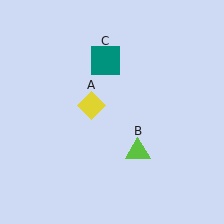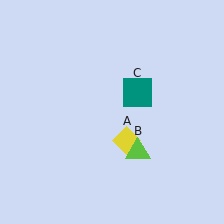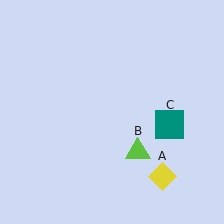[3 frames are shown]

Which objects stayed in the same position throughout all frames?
Lime triangle (object B) remained stationary.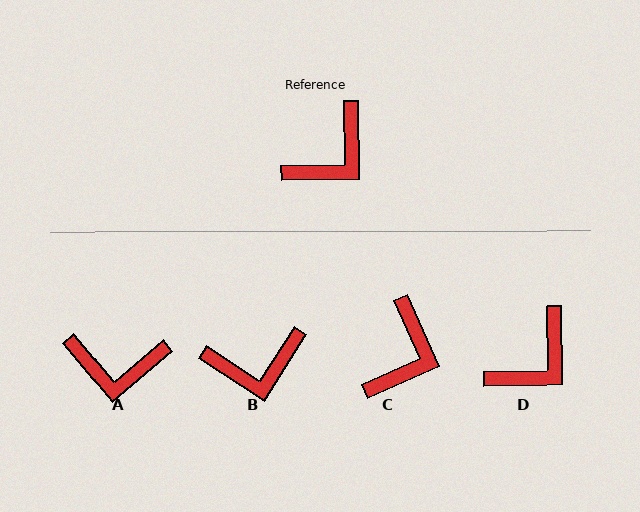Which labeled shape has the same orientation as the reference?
D.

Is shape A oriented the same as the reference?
No, it is off by about 51 degrees.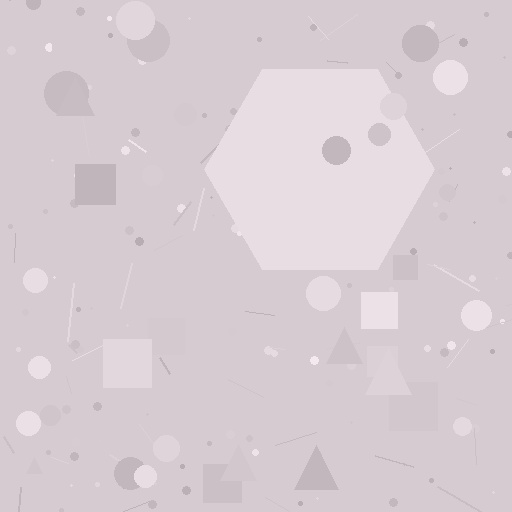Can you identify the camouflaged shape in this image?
The camouflaged shape is a hexagon.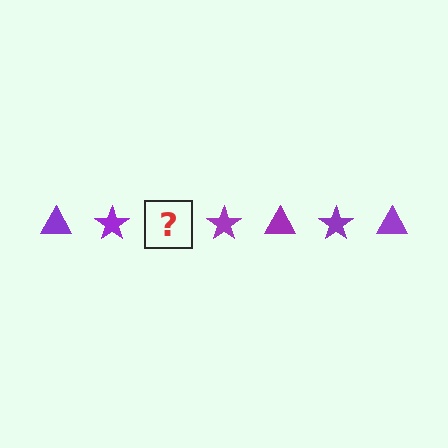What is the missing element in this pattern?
The missing element is a purple triangle.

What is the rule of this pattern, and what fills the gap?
The rule is that the pattern cycles through triangle, star shapes in purple. The gap should be filled with a purple triangle.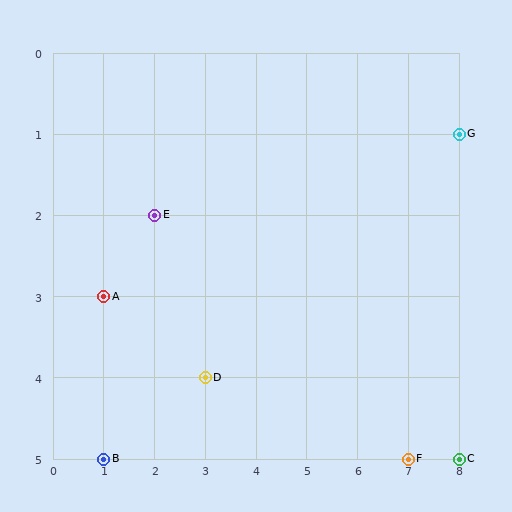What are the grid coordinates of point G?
Point G is at grid coordinates (8, 1).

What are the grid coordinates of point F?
Point F is at grid coordinates (7, 5).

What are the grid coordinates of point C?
Point C is at grid coordinates (8, 5).